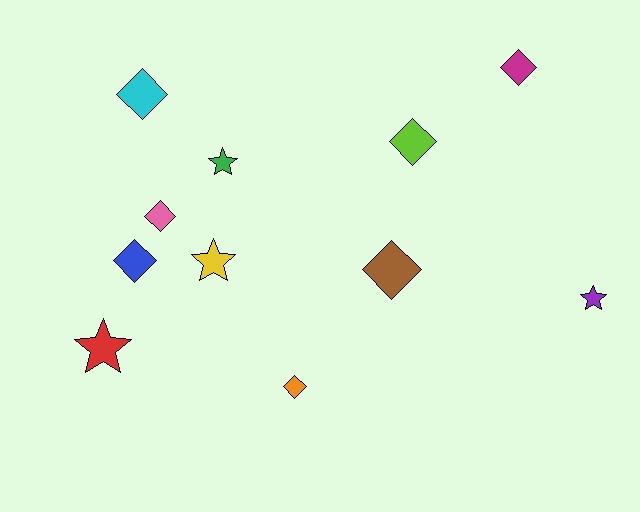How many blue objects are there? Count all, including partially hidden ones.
There is 1 blue object.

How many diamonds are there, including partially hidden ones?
There are 7 diamonds.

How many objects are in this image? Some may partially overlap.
There are 11 objects.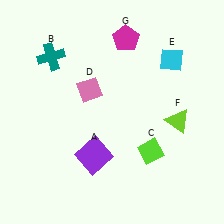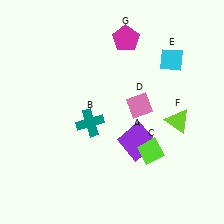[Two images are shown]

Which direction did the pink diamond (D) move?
The pink diamond (D) moved right.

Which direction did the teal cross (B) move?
The teal cross (B) moved down.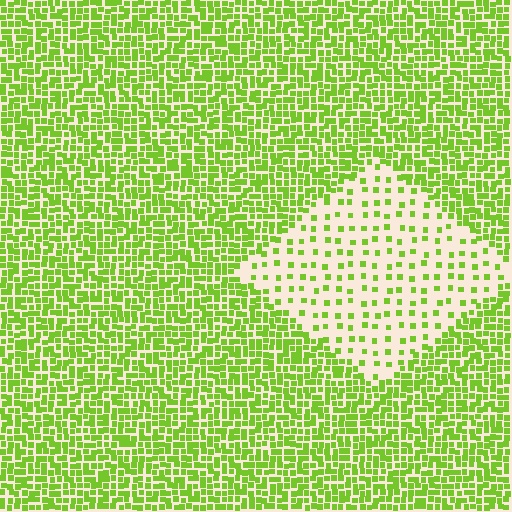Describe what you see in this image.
The image contains small lime elements arranged at two different densities. A diamond-shaped region is visible where the elements are less densely packed than the surrounding area.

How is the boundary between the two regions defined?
The boundary is defined by a change in element density (approximately 3.2x ratio). All elements are the same color, size, and shape.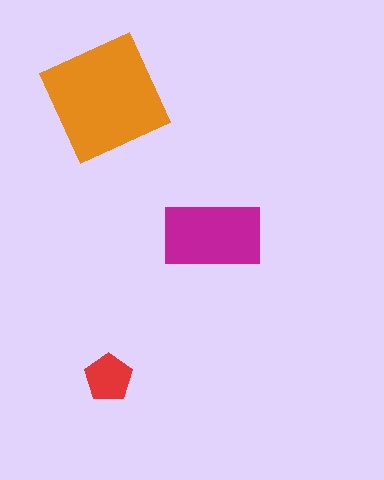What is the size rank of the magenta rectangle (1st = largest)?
2nd.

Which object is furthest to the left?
The orange square is leftmost.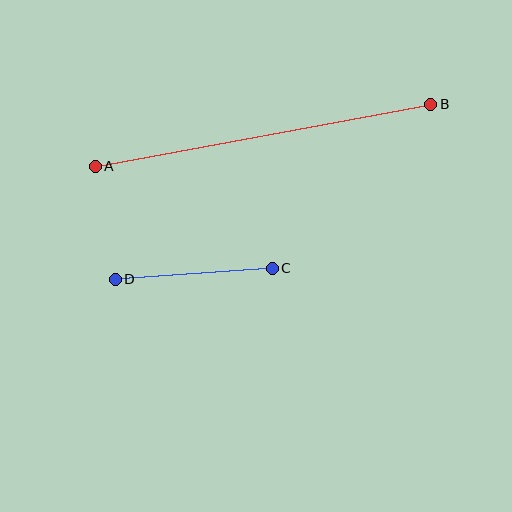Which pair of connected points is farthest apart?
Points A and B are farthest apart.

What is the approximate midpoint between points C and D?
The midpoint is at approximately (194, 274) pixels.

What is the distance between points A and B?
The distance is approximately 341 pixels.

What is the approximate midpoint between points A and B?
The midpoint is at approximately (263, 135) pixels.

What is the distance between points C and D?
The distance is approximately 157 pixels.